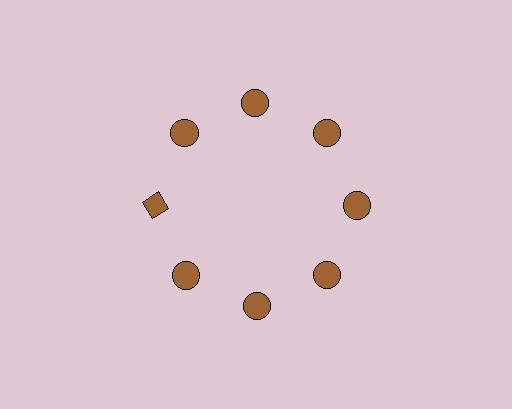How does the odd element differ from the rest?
It has a different shape: diamond instead of circle.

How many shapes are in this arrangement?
There are 8 shapes arranged in a ring pattern.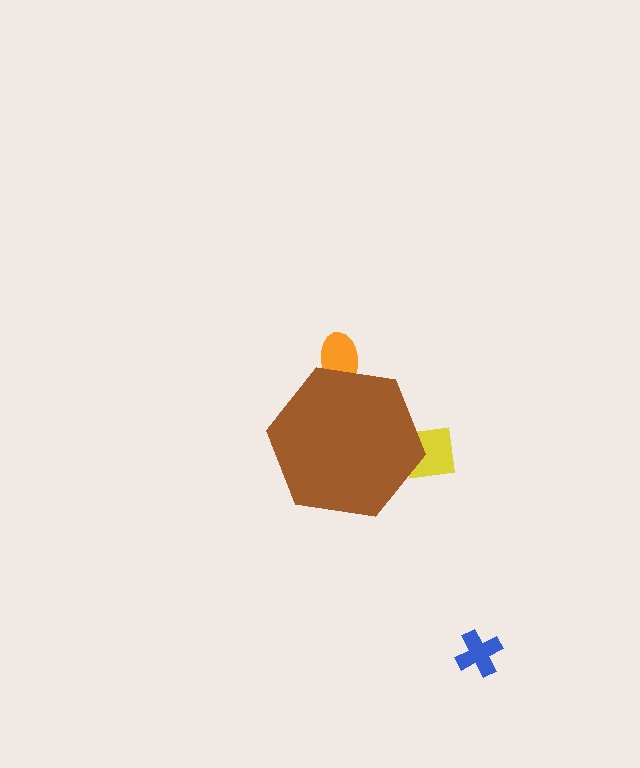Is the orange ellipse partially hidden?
Yes, the orange ellipse is partially hidden behind the brown hexagon.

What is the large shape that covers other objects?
A brown hexagon.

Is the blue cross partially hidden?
No, the blue cross is fully visible.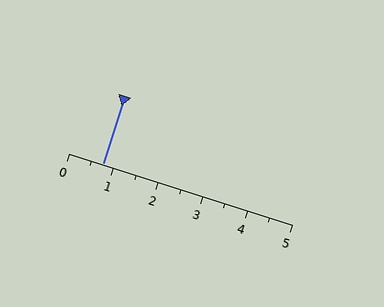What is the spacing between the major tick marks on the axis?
The major ticks are spaced 1 apart.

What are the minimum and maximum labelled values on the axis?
The axis runs from 0 to 5.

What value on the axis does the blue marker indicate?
The marker indicates approximately 0.8.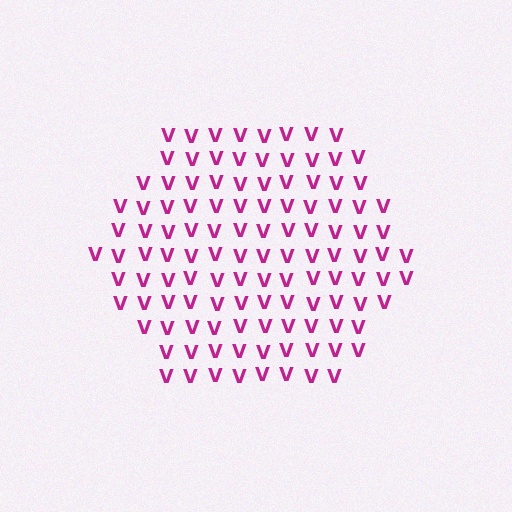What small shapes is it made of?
It is made of small letter V's.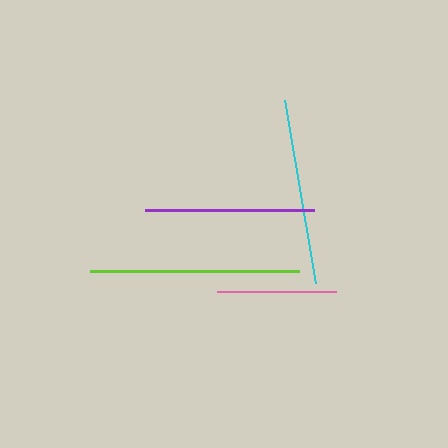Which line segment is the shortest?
The pink line is the shortest at approximately 119 pixels.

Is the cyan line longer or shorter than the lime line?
The lime line is longer than the cyan line.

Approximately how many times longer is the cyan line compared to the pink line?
The cyan line is approximately 1.6 times the length of the pink line.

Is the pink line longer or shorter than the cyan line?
The cyan line is longer than the pink line.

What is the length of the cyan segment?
The cyan segment is approximately 185 pixels long.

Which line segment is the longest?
The lime line is the longest at approximately 210 pixels.